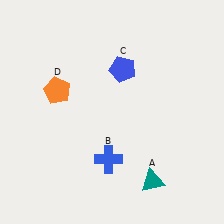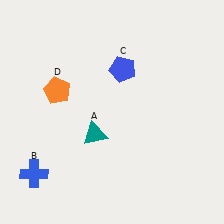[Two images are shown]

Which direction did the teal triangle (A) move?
The teal triangle (A) moved left.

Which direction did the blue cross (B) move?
The blue cross (B) moved left.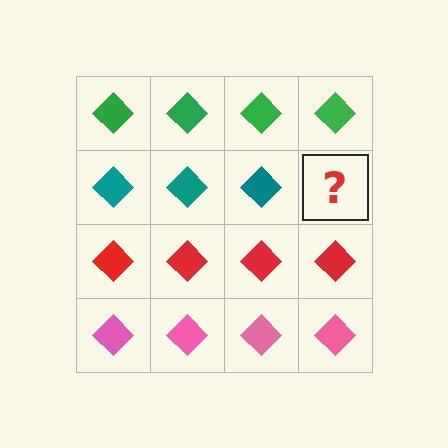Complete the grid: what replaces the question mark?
The question mark should be replaced with a teal diamond.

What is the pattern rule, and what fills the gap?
The rule is that each row has a consistent color. The gap should be filled with a teal diamond.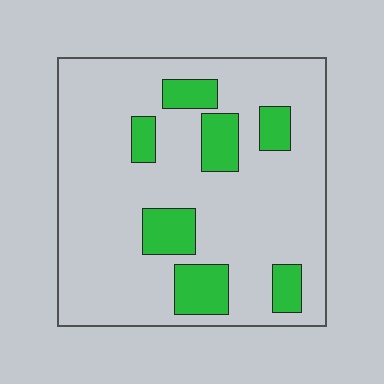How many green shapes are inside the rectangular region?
7.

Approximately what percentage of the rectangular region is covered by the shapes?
Approximately 20%.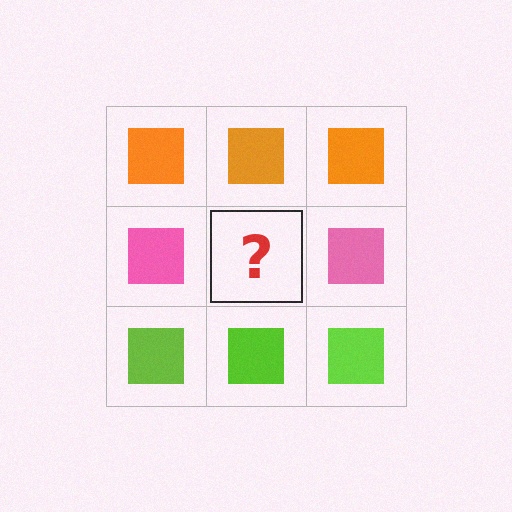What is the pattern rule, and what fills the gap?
The rule is that each row has a consistent color. The gap should be filled with a pink square.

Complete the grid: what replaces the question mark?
The question mark should be replaced with a pink square.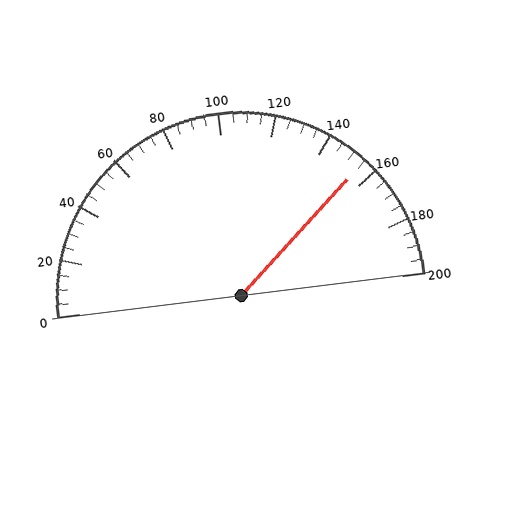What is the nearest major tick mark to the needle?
The nearest major tick mark is 160.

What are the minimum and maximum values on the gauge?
The gauge ranges from 0 to 200.